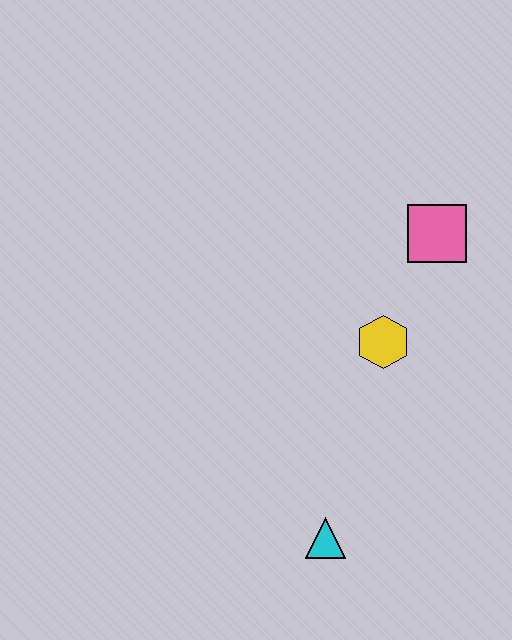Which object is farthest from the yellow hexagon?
The cyan triangle is farthest from the yellow hexagon.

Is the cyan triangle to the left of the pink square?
Yes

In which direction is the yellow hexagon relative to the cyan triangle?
The yellow hexagon is above the cyan triangle.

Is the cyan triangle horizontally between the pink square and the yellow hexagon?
No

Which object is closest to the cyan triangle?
The yellow hexagon is closest to the cyan triangle.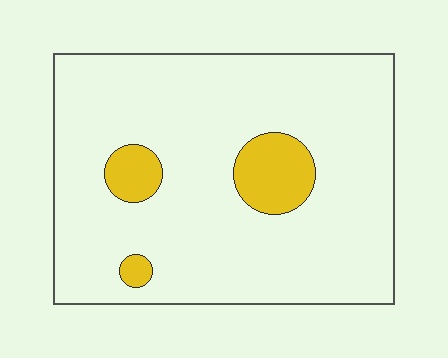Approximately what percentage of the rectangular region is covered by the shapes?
Approximately 10%.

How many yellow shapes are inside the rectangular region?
3.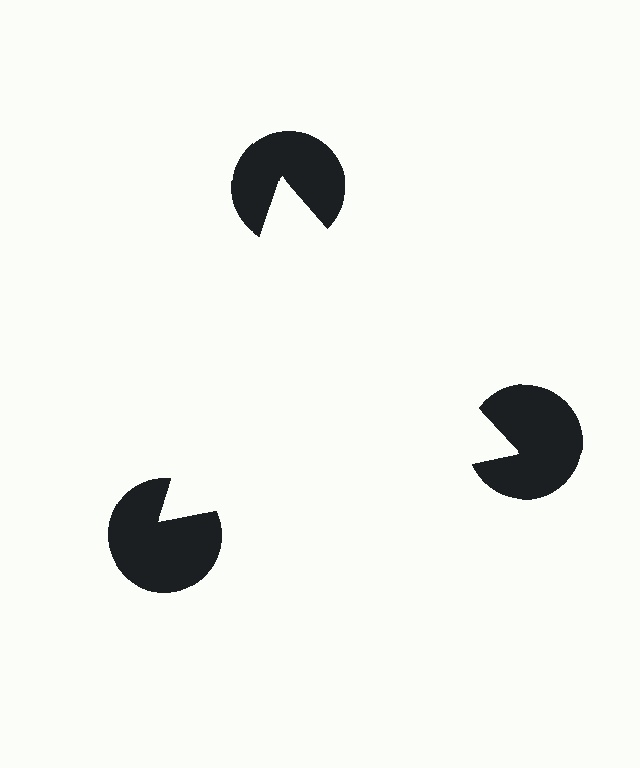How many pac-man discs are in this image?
There are 3 — one at each vertex of the illusory triangle.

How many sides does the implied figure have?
3 sides.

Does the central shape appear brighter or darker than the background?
It typically appears slightly brighter than the background, even though no actual brightness change is drawn.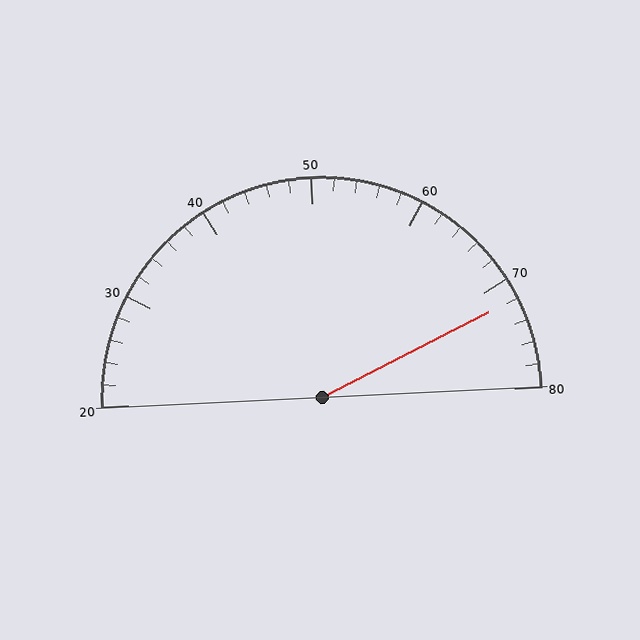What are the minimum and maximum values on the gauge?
The gauge ranges from 20 to 80.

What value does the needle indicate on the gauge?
The needle indicates approximately 72.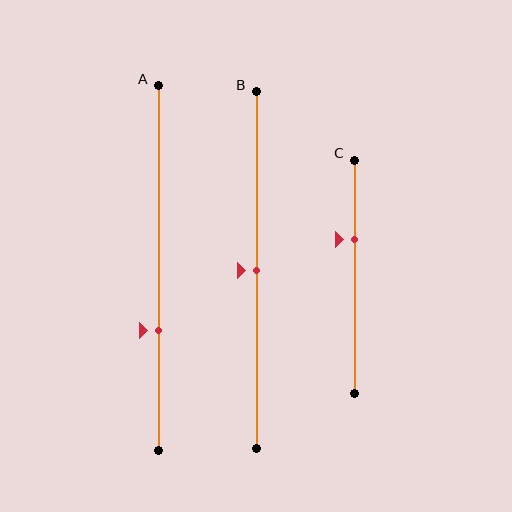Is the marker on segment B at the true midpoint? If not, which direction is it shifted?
Yes, the marker on segment B is at the true midpoint.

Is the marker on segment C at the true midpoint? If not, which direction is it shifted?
No, the marker on segment C is shifted upward by about 16% of the segment length.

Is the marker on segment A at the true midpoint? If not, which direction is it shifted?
No, the marker on segment A is shifted downward by about 17% of the segment length.